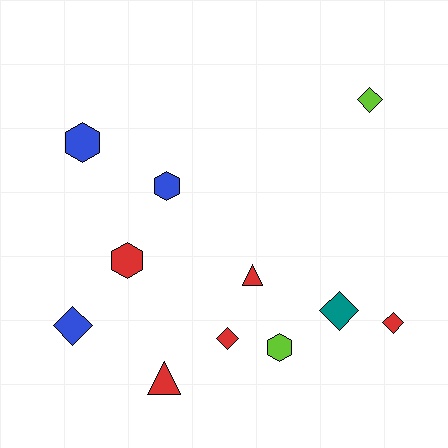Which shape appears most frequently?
Diamond, with 5 objects.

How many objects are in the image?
There are 11 objects.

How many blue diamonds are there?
There is 1 blue diamond.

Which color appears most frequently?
Red, with 5 objects.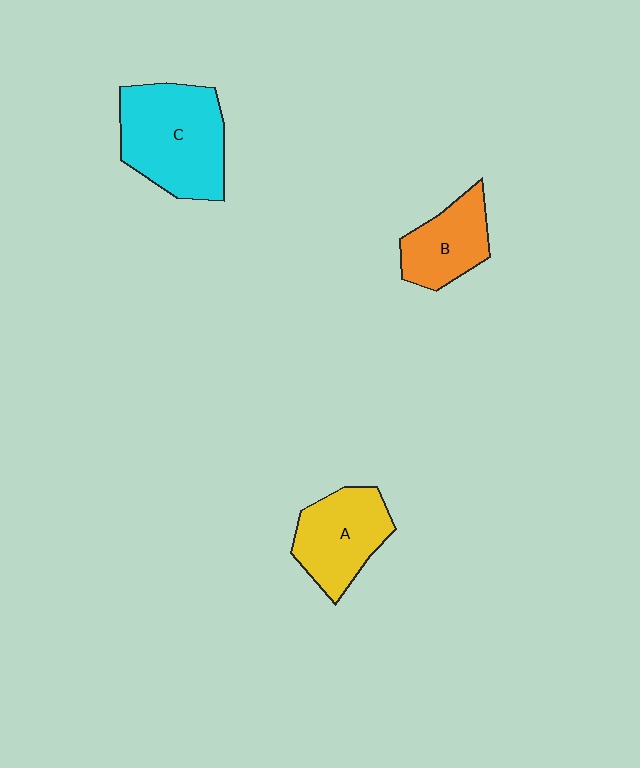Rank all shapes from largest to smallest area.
From largest to smallest: C (cyan), A (yellow), B (orange).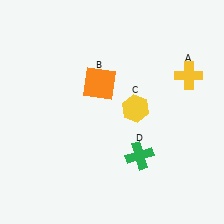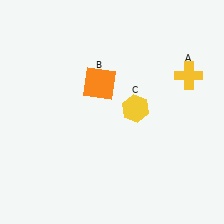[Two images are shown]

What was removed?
The green cross (D) was removed in Image 2.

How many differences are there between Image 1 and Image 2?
There is 1 difference between the two images.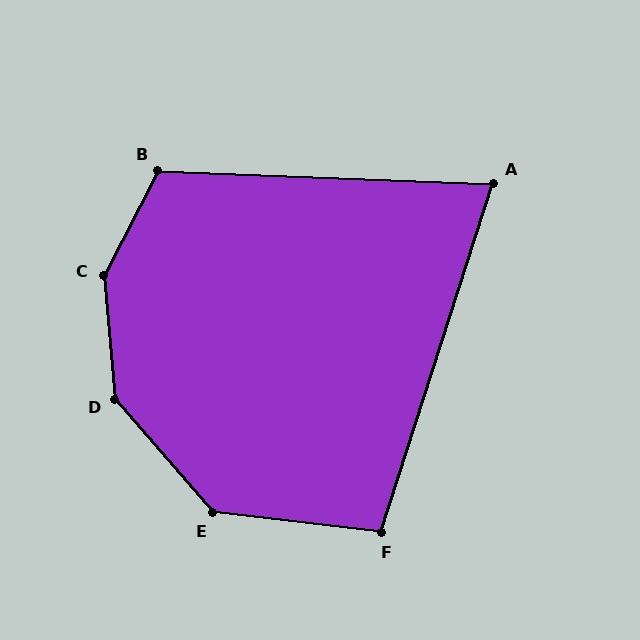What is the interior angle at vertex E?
Approximately 138 degrees (obtuse).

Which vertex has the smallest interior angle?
A, at approximately 74 degrees.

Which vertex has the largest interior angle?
C, at approximately 148 degrees.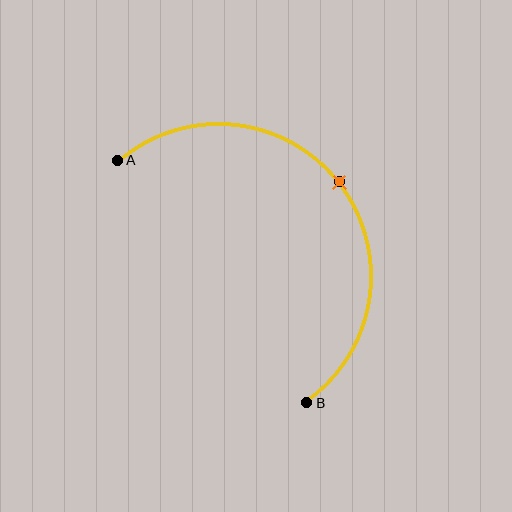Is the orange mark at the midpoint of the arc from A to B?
Yes. The orange mark lies on the arc at equal arc-length from both A and B — it is the arc midpoint.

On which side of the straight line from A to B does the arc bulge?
The arc bulges above and to the right of the straight line connecting A and B.